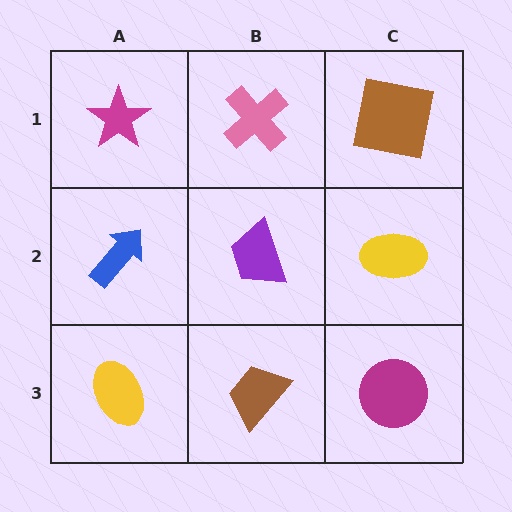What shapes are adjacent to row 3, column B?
A purple trapezoid (row 2, column B), a yellow ellipse (row 3, column A), a magenta circle (row 3, column C).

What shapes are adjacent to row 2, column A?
A magenta star (row 1, column A), a yellow ellipse (row 3, column A), a purple trapezoid (row 2, column B).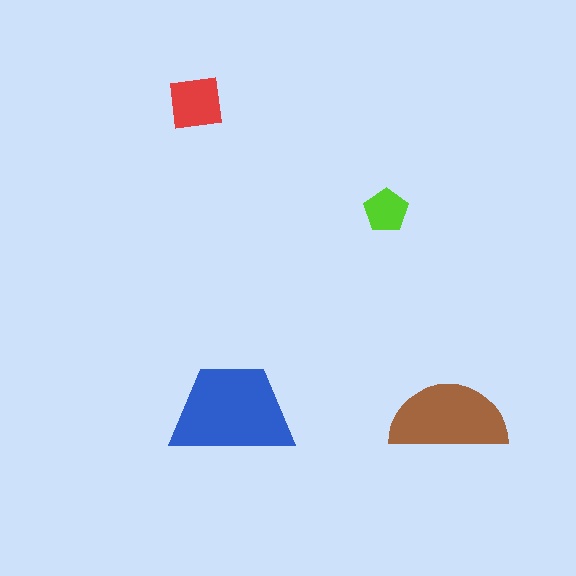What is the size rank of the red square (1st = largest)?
3rd.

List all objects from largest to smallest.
The blue trapezoid, the brown semicircle, the red square, the lime pentagon.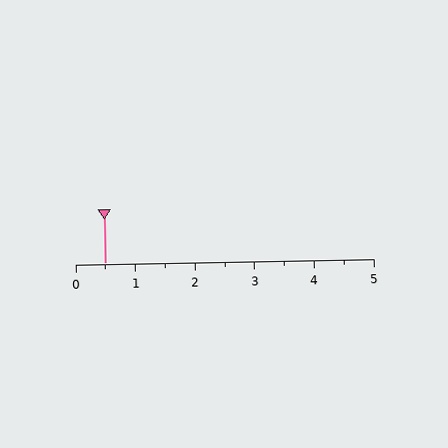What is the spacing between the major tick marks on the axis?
The major ticks are spaced 1 apart.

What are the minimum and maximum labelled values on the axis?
The axis runs from 0 to 5.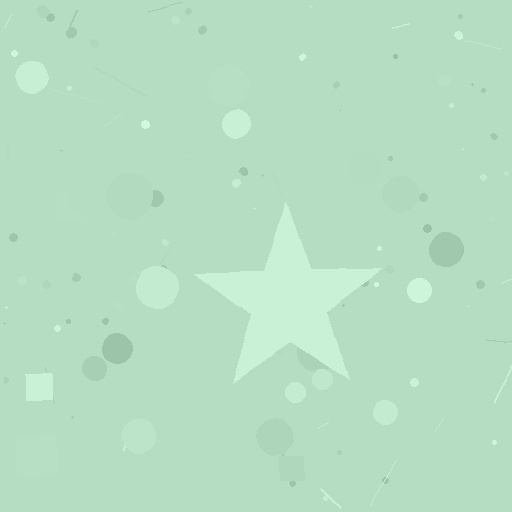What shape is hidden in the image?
A star is hidden in the image.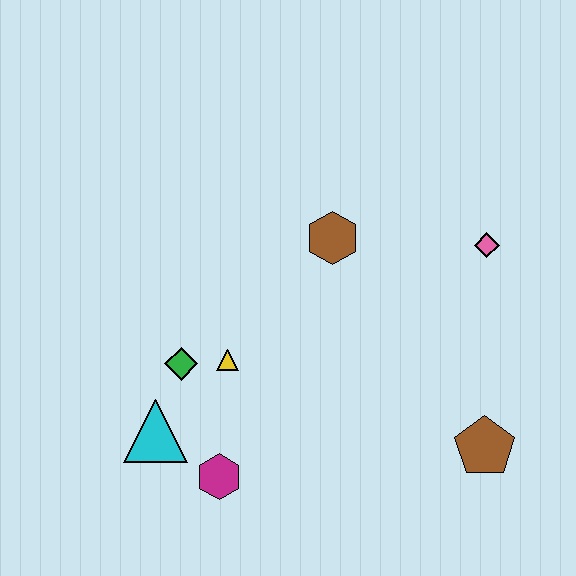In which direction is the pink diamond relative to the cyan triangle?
The pink diamond is to the right of the cyan triangle.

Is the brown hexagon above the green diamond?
Yes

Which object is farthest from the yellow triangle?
The pink diamond is farthest from the yellow triangle.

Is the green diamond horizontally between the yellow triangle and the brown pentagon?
No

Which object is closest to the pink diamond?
The brown hexagon is closest to the pink diamond.